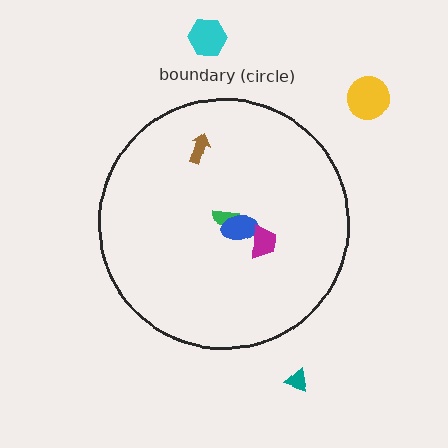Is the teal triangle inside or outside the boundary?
Outside.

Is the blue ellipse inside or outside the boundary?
Inside.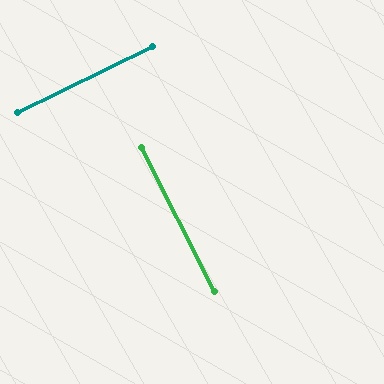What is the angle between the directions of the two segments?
Approximately 89 degrees.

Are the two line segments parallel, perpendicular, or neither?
Perpendicular — they meet at approximately 89°.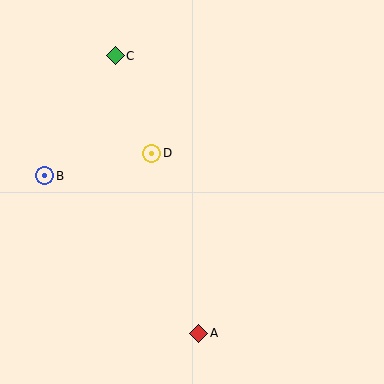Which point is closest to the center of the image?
Point D at (152, 153) is closest to the center.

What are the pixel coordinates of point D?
Point D is at (152, 153).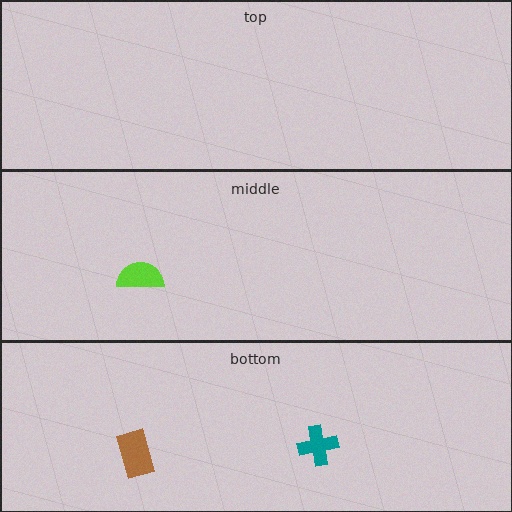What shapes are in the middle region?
The lime semicircle.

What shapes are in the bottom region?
The teal cross, the brown rectangle.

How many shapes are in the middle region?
1.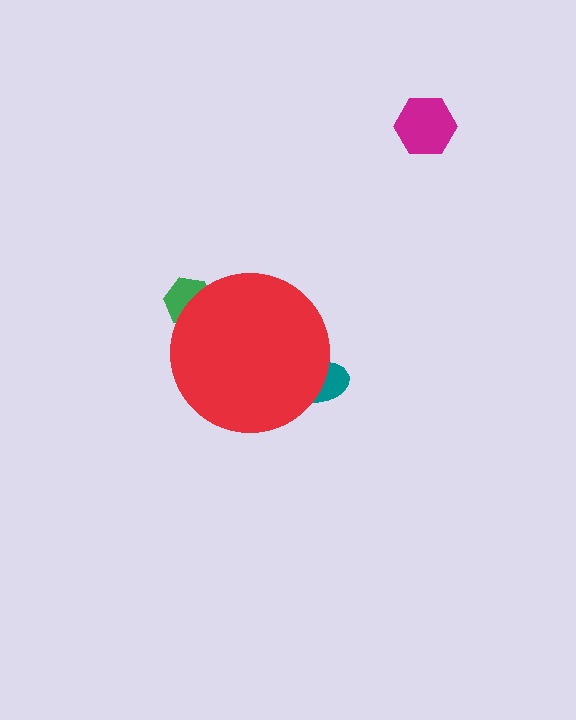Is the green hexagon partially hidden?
Yes, the green hexagon is partially hidden behind the red circle.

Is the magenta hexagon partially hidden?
No, the magenta hexagon is fully visible.